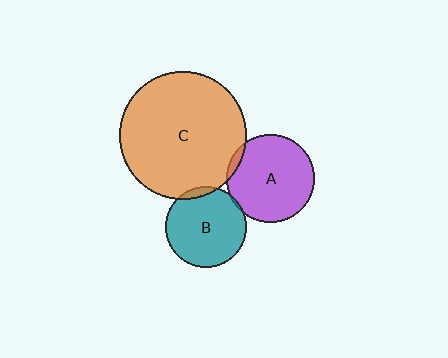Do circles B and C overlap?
Yes.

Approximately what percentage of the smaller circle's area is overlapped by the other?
Approximately 5%.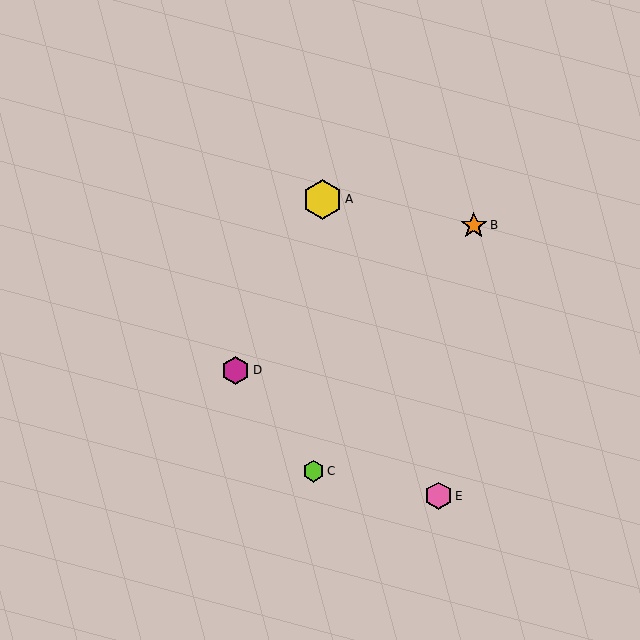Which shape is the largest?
The yellow hexagon (labeled A) is the largest.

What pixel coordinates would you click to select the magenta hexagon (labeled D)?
Click at (236, 370) to select the magenta hexagon D.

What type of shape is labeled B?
Shape B is an orange star.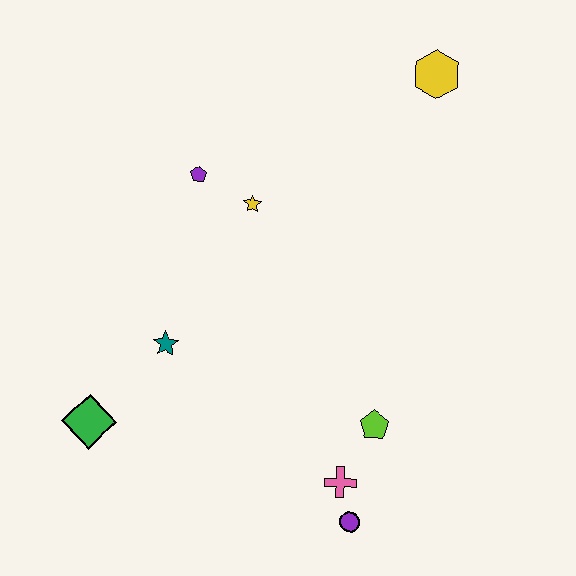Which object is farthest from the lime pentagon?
The yellow hexagon is farthest from the lime pentagon.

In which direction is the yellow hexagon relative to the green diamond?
The yellow hexagon is above the green diamond.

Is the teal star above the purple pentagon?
No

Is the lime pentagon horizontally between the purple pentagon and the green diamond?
No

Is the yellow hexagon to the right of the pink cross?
Yes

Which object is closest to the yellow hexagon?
The yellow star is closest to the yellow hexagon.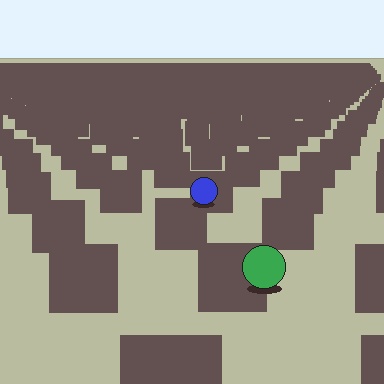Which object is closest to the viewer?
The green circle is closest. The texture marks near it are larger and more spread out.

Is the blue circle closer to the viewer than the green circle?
No. The green circle is closer — you can tell from the texture gradient: the ground texture is coarser near it.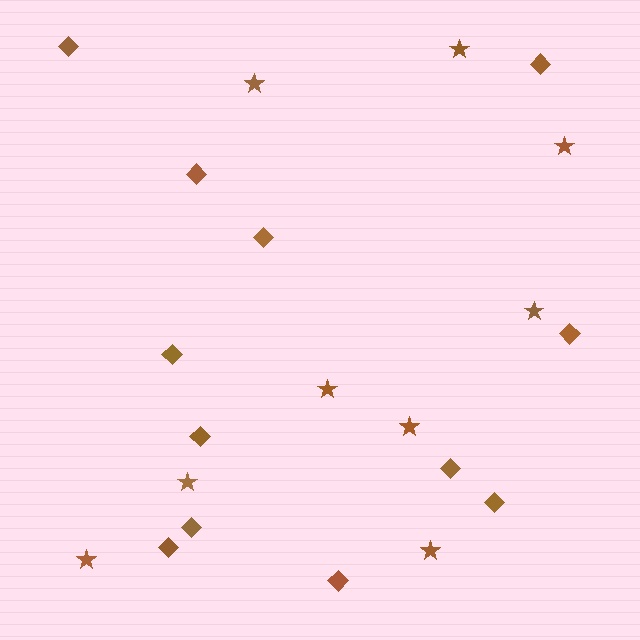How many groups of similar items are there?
There are 2 groups: one group of diamonds (12) and one group of stars (9).